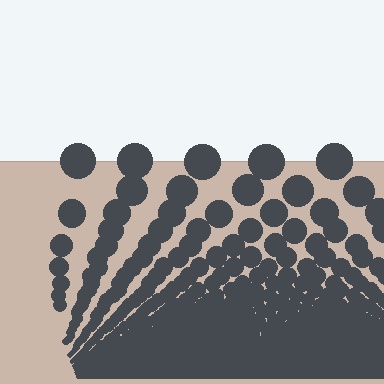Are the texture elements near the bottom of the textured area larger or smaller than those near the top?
Smaller. The gradient is inverted — elements near the bottom are smaller and denser.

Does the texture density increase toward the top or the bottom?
Density increases toward the bottom.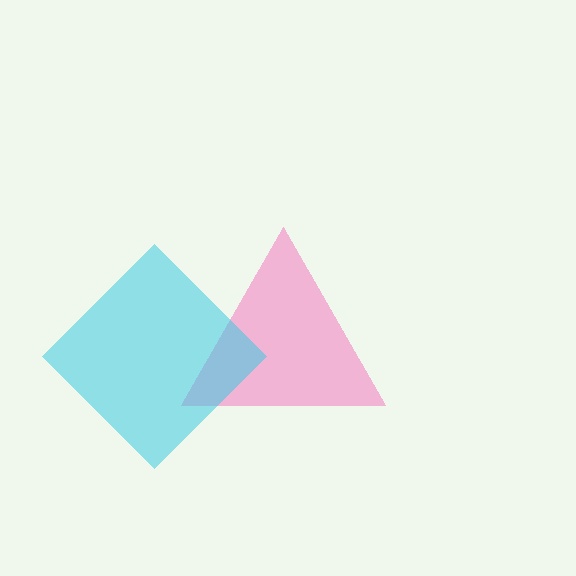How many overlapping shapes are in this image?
There are 2 overlapping shapes in the image.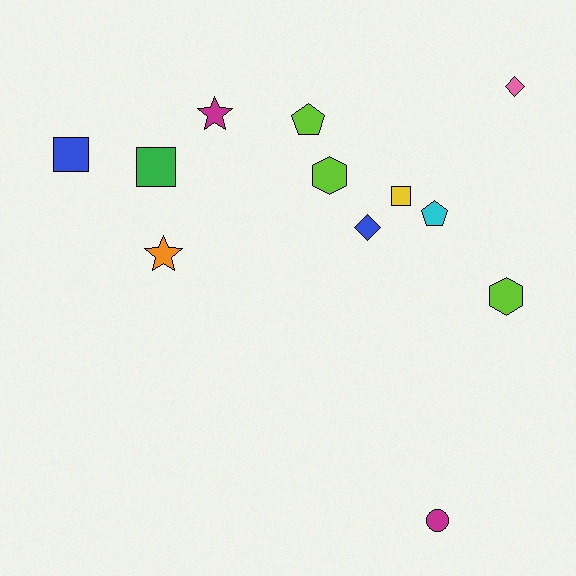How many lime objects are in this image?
There are 3 lime objects.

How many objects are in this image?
There are 12 objects.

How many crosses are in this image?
There are no crosses.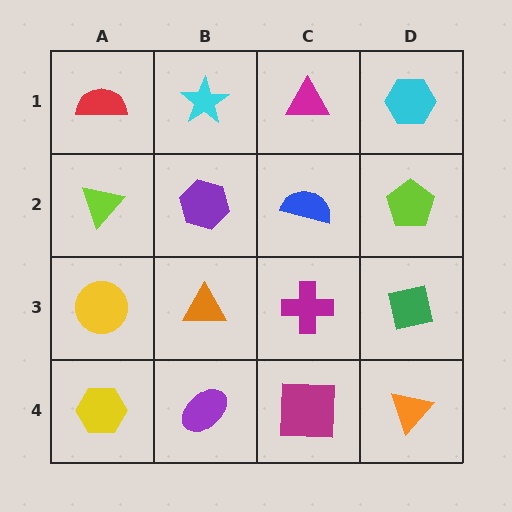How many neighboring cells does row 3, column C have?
4.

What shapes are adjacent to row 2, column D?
A cyan hexagon (row 1, column D), a green square (row 3, column D), a blue semicircle (row 2, column C).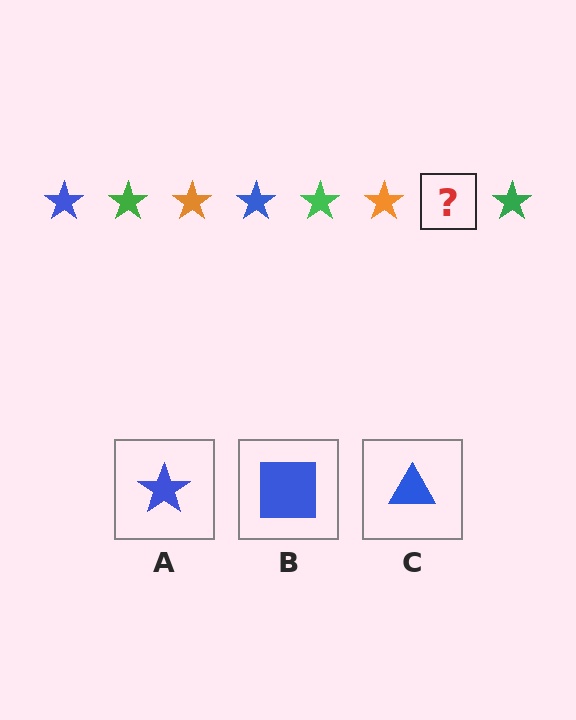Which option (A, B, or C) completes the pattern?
A.